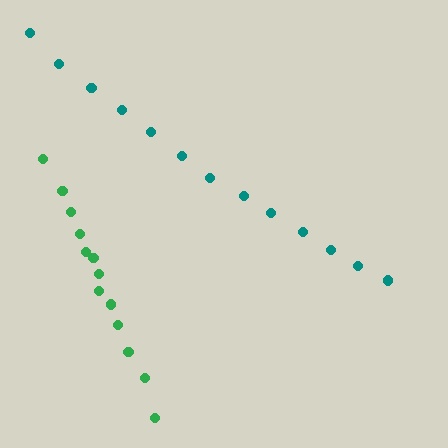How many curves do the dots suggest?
There are 2 distinct paths.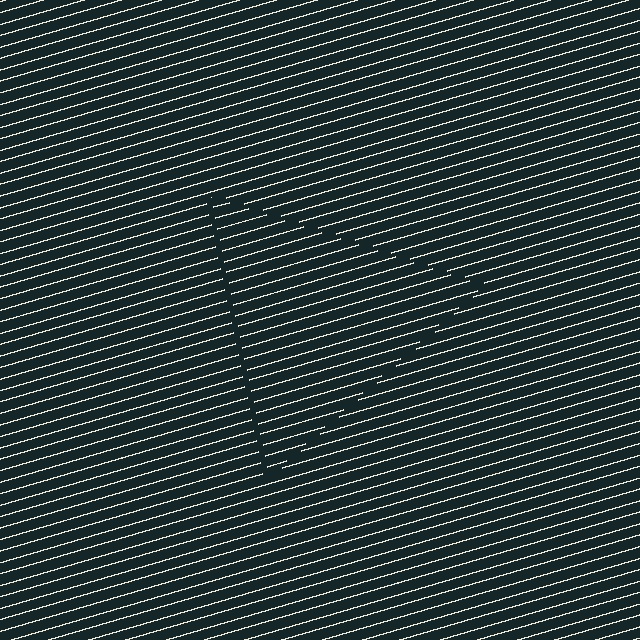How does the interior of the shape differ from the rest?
The interior of the shape contains the same grating, shifted by half a period — the contour is defined by the phase discontinuity where line-ends from the inner and outer gratings abut.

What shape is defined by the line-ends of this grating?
An illusory triangle. The interior of the shape contains the same grating, shifted by half a period — the contour is defined by the phase discontinuity where line-ends from the inner and outer gratings abut.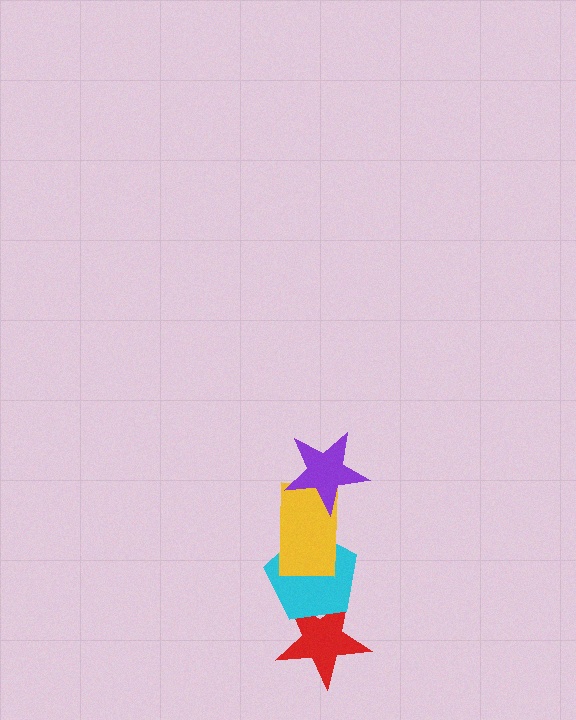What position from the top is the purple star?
The purple star is 1st from the top.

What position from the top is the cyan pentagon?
The cyan pentagon is 3rd from the top.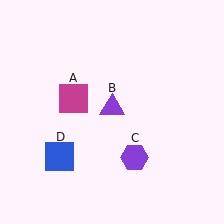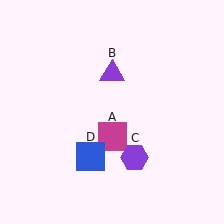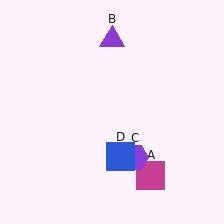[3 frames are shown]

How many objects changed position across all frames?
3 objects changed position: magenta square (object A), purple triangle (object B), blue square (object D).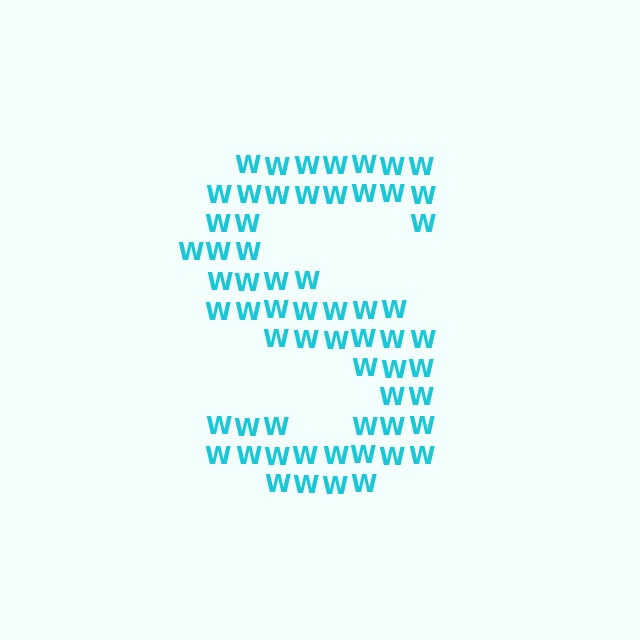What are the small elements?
The small elements are letter W's.